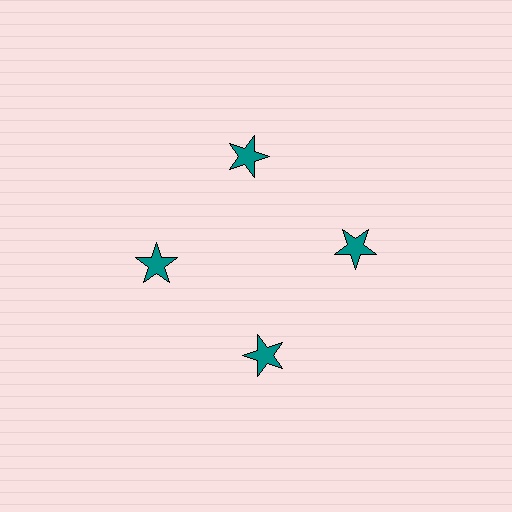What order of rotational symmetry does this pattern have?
This pattern has 4-fold rotational symmetry.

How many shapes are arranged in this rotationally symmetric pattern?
There are 4 shapes, arranged in 4 groups of 1.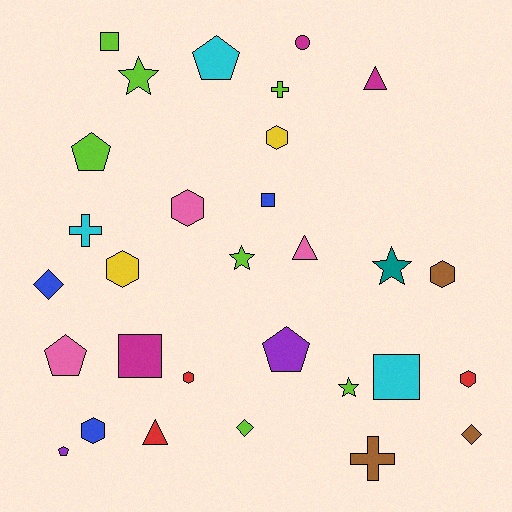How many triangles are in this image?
There are 3 triangles.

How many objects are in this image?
There are 30 objects.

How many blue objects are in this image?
There are 3 blue objects.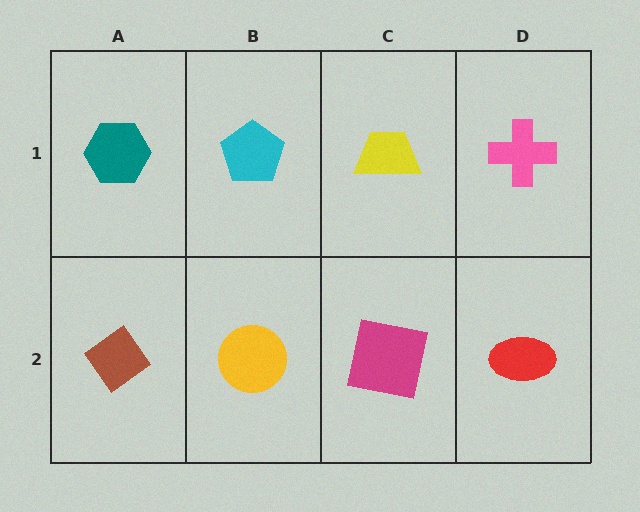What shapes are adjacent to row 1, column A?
A brown diamond (row 2, column A), a cyan pentagon (row 1, column B).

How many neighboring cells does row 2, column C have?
3.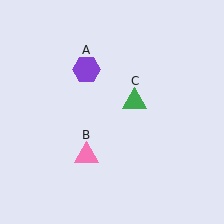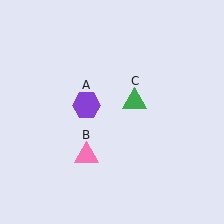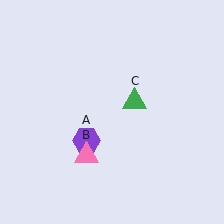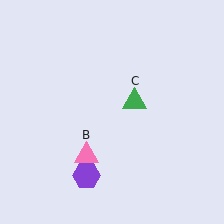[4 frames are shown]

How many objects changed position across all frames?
1 object changed position: purple hexagon (object A).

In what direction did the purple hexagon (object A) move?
The purple hexagon (object A) moved down.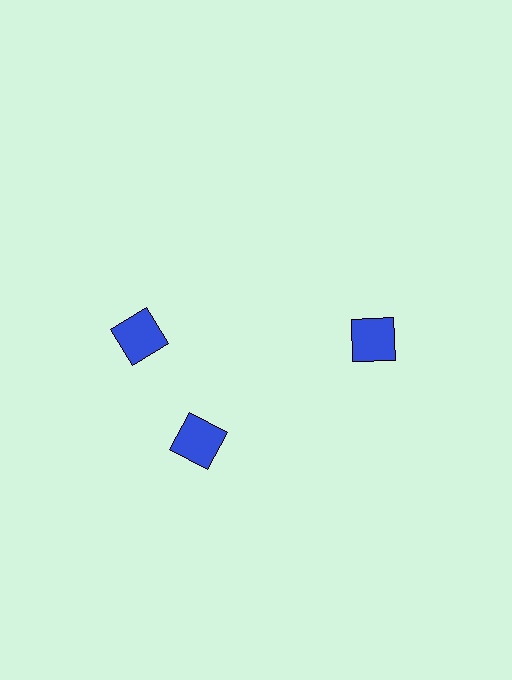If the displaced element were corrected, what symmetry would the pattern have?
It would have 3-fold rotational symmetry — the pattern would map onto itself every 120 degrees.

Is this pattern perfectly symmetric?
No. The 3 blue squares are arranged in a ring, but one element near the 11 o'clock position is rotated out of alignment along the ring, breaking the 3-fold rotational symmetry.